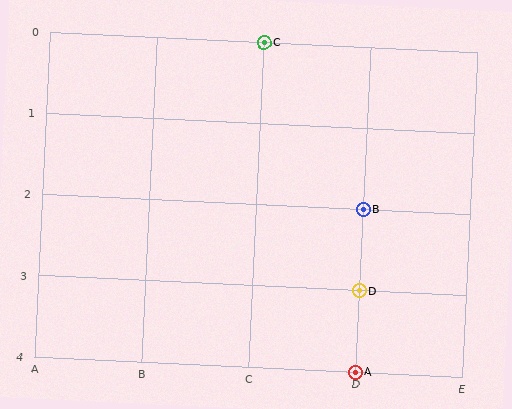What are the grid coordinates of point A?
Point A is at grid coordinates (D, 4).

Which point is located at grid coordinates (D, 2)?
Point B is at (D, 2).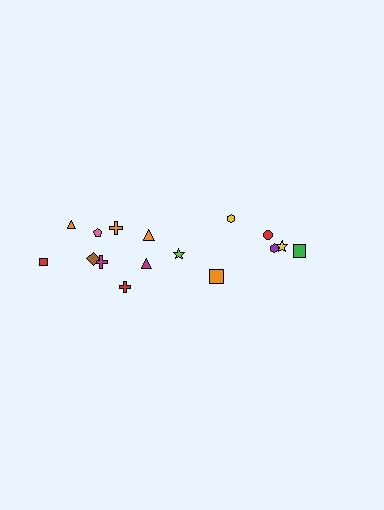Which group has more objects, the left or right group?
The left group.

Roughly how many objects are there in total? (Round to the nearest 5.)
Roughly 15 objects in total.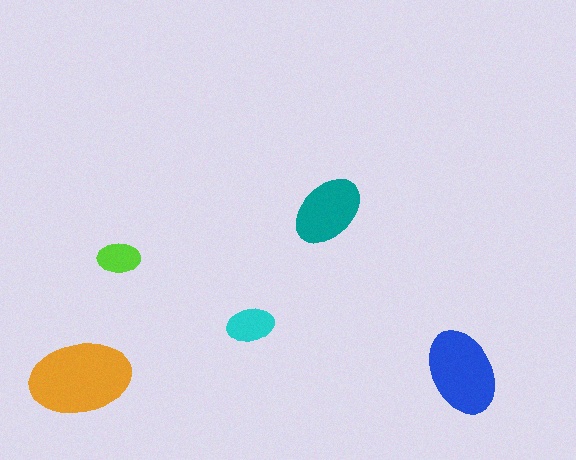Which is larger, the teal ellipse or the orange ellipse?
The orange one.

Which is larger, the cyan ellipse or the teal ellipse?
The teal one.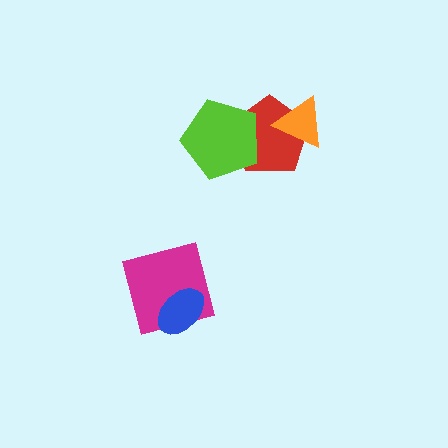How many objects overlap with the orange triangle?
1 object overlaps with the orange triangle.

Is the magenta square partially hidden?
Yes, it is partially covered by another shape.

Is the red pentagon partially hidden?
Yes, it is partially covered by another shape.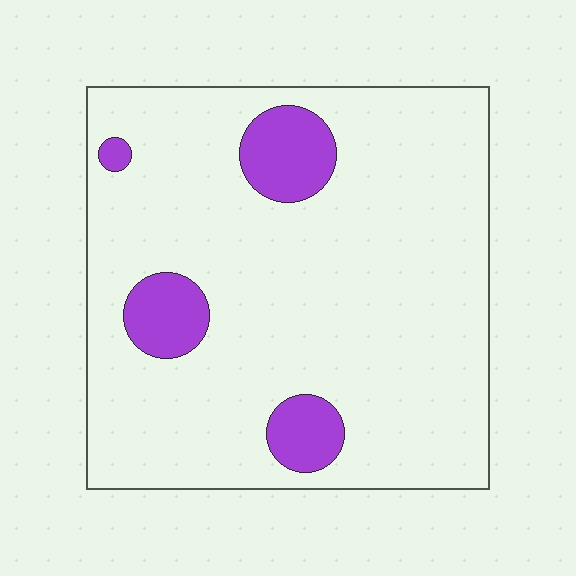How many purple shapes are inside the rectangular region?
4.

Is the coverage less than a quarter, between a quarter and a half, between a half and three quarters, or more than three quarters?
Less than a quarter.